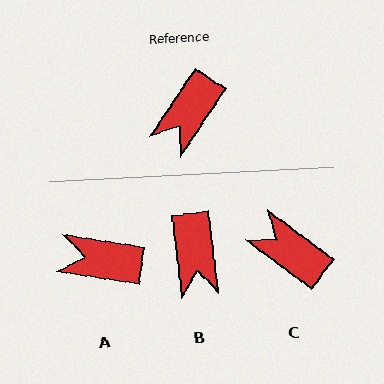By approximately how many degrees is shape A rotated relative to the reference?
Approximately 65 degrees clockwise.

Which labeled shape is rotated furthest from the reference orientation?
C, about 93 degrees away.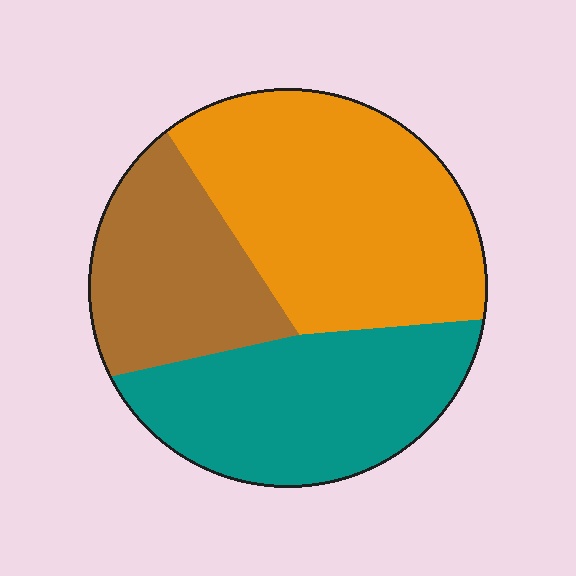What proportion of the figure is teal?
Teal covers around 35% of the figure.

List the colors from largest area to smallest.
From largest to smallest: orange, teal, brown.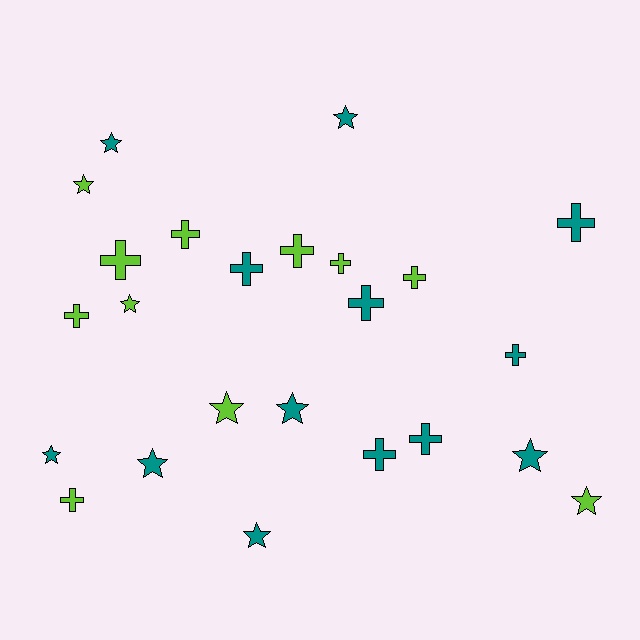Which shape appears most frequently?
Cross, with 13 objects.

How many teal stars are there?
There are 7 teal stars.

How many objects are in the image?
There are 24 objects.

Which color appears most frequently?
Teal, with 13 objects.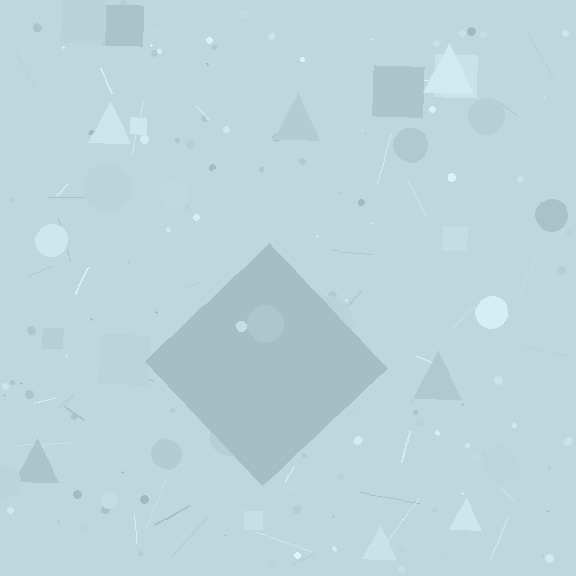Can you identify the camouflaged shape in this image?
The camouflaged shape is a diamond.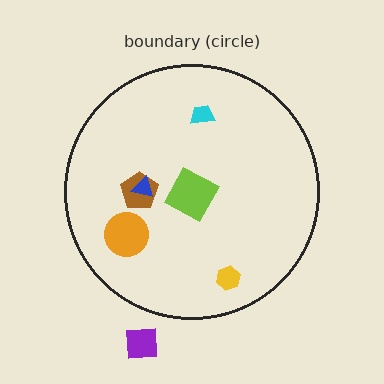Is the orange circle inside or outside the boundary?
Inside.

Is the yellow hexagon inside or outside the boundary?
Inside.